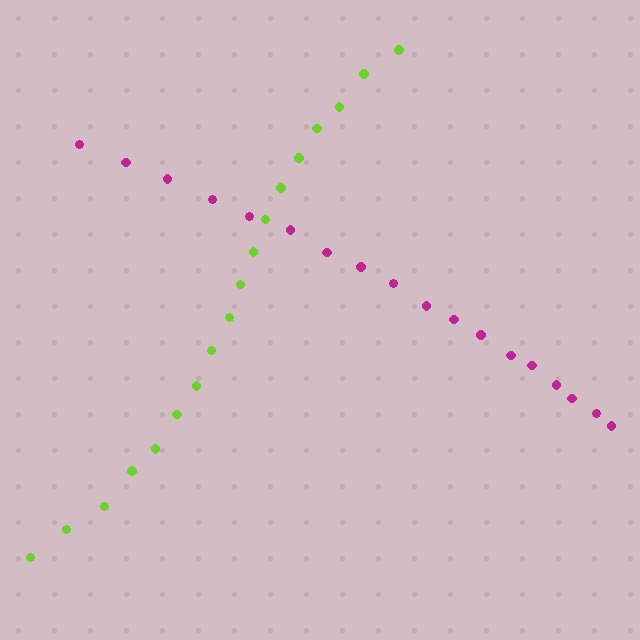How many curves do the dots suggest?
There are 2 distinct paths.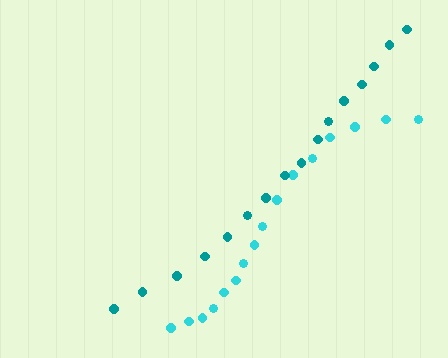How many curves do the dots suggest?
There are 2 distinct paths.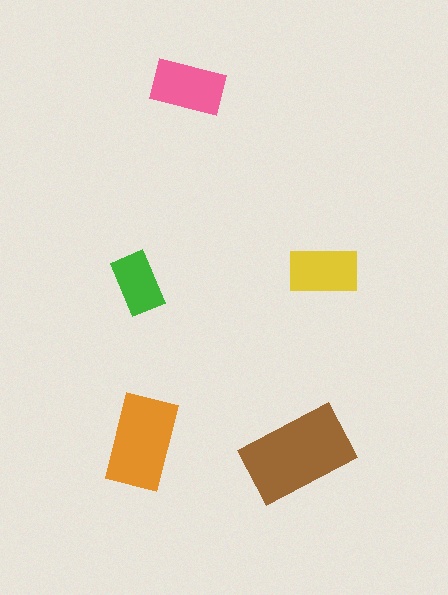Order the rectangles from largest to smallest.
the brown one, the orange one, the pink one, the yellow one, the green one.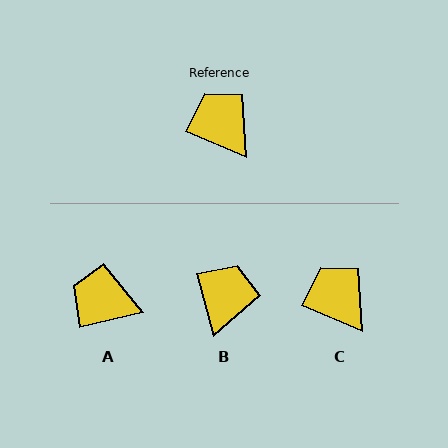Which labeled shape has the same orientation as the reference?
C.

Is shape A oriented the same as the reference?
No, it is off by about 36 degrees.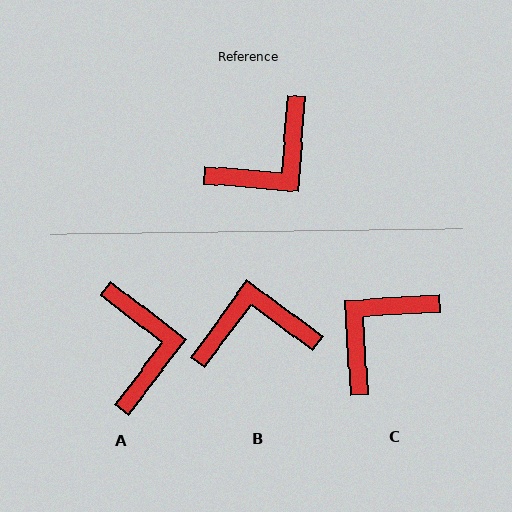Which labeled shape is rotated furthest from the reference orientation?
C, about 172 degrees away.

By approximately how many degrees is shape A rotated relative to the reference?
Approximately 57 degrees counter-clockwise.